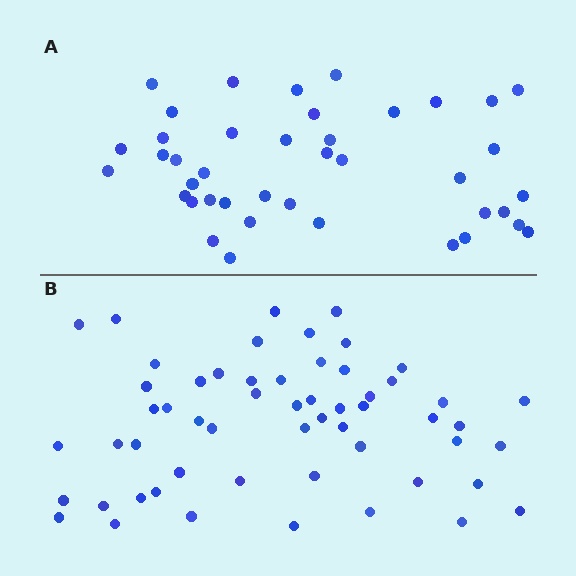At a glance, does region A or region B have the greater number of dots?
Region B (the bottom region) has more dots.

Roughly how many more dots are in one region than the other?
Region B has approximately 15 more dots than region A.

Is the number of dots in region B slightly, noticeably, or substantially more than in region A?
Region B has noticeably more, but not dramatically so. The ratio is roughly 1.4 to 1.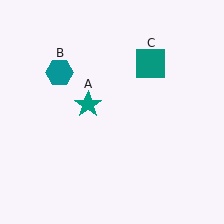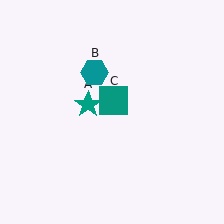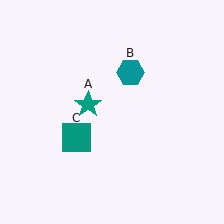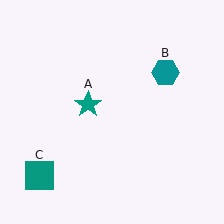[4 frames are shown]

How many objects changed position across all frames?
2 objects changed position: teal hexagon (object B), teal square (object C).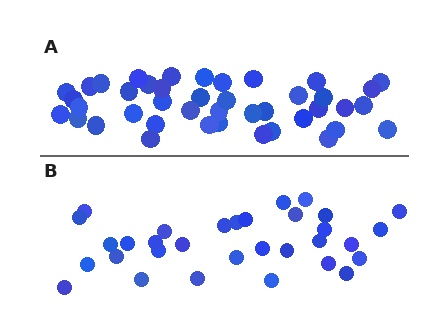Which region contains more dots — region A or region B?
Region A (the top region) has more dots.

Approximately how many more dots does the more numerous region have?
Region A has roughly 10 or so more dots than region B.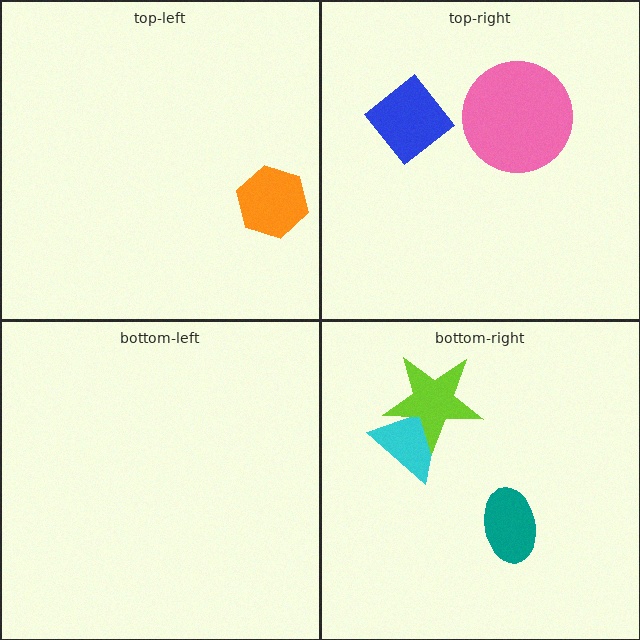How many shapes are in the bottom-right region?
3.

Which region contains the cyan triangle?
The bottom-right region.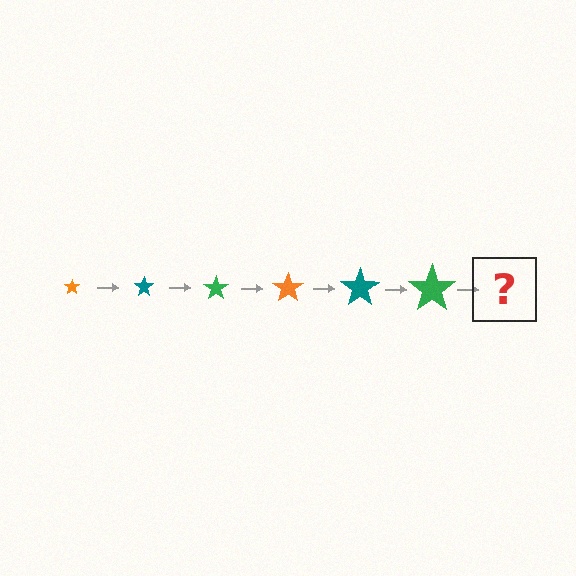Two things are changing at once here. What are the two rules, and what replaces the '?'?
The two rules are that the star grows larger each step and the color cycles through orange, teal, and green. The '?' should be an orange star, larger than the previous one.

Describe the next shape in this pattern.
It should be an orange star, larger than the previous one.